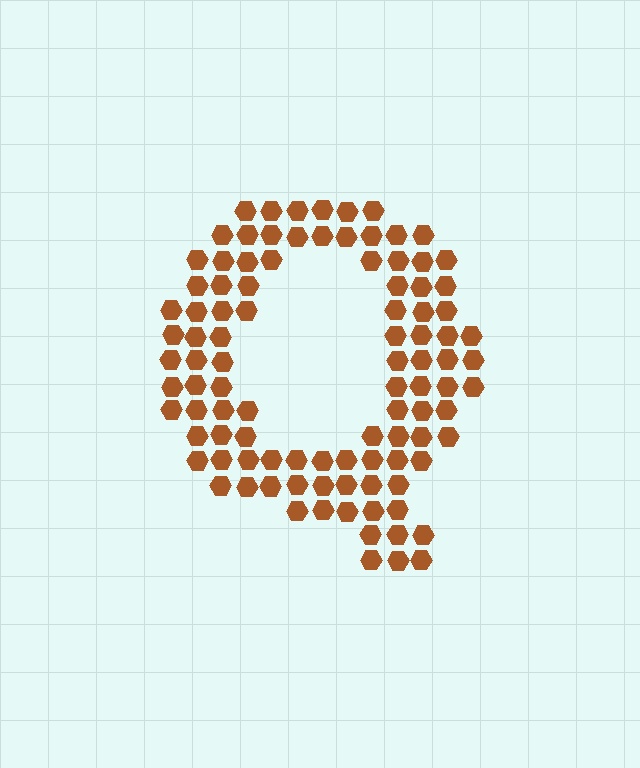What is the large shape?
The large shape is the letter Q.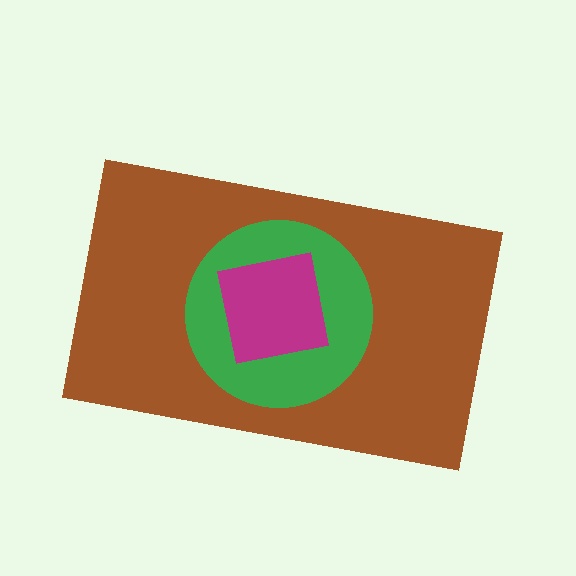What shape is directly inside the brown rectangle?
The green circle.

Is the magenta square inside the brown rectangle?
Yes.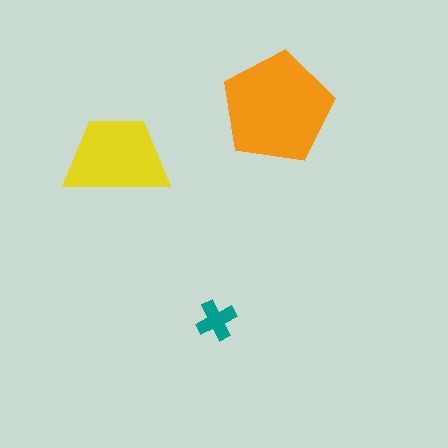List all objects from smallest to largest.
The teal cross, the yellow trapezoid, the orange pentagon.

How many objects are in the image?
There are 3 objects in the image.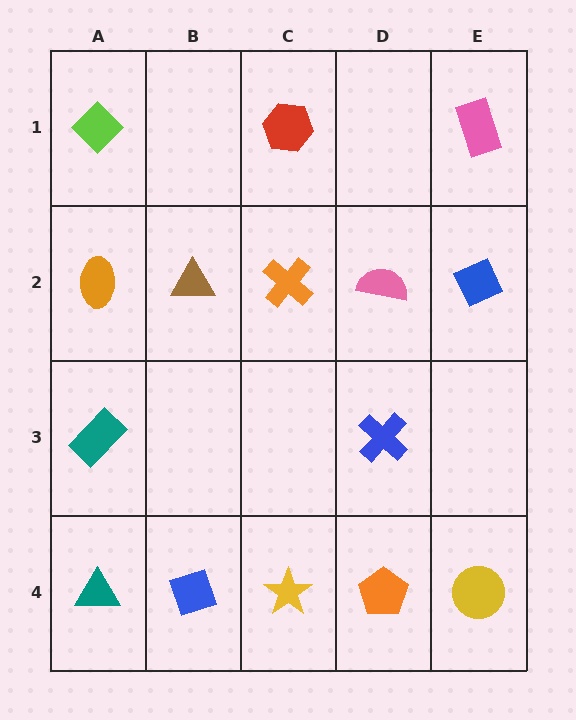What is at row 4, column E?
A yellow circle.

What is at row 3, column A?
A teal rectangle.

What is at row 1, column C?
A red hexagon.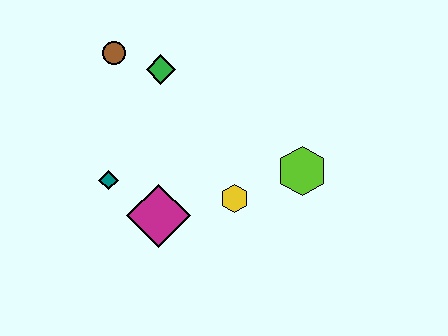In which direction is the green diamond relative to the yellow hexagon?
The green diamond is above the yellow hexagon.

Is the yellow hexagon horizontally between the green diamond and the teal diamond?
No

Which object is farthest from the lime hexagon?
The brown circle is farthest from the lime hexagon.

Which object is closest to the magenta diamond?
The teal diamond is closest to the magenta diamond.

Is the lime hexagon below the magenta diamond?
No